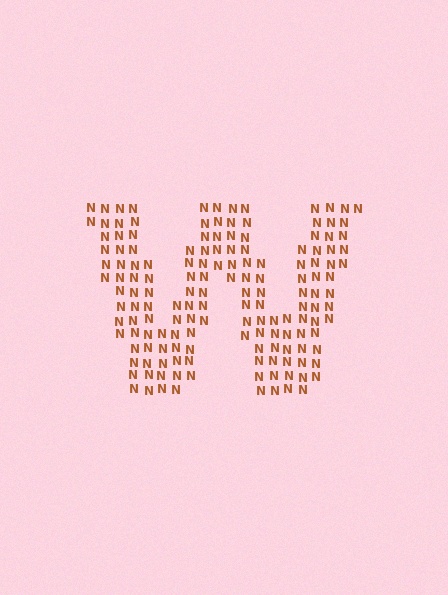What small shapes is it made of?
It is made of small letter N's.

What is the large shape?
The large shape is the letter W.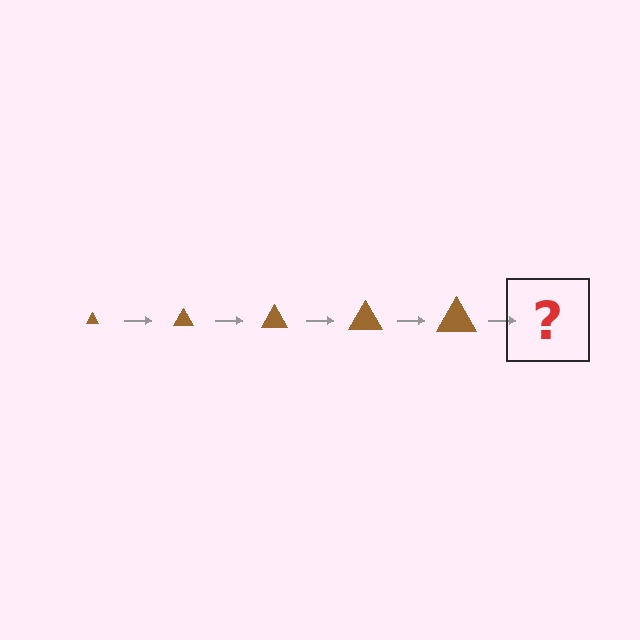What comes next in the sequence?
The next element should be a brown triangle, larger than the previous one.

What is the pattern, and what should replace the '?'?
The pattern is that the triangle gets progressively larger each step. The '?' should be a brown triangle, larger than the previous one.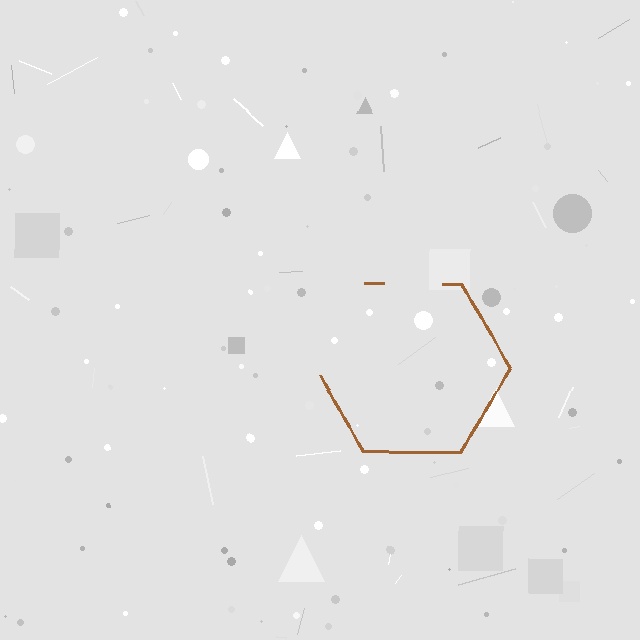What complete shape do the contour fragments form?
The contour fragments form a hexagon.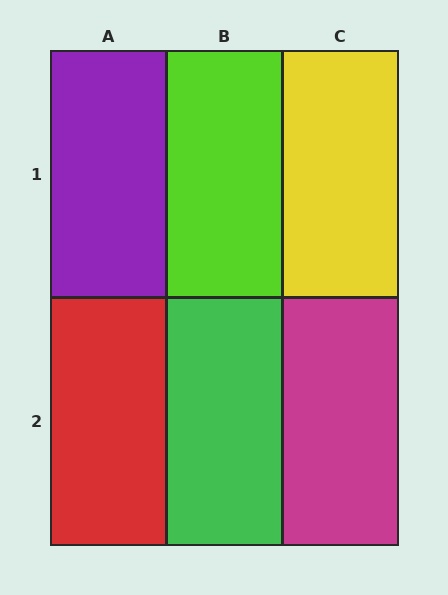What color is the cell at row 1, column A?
Purple.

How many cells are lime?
1 cell is lime.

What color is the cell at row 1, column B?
Lime.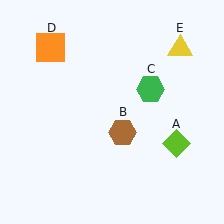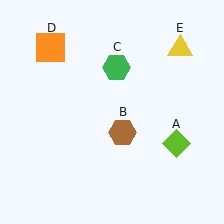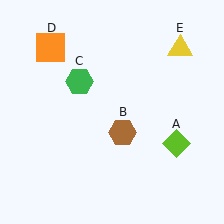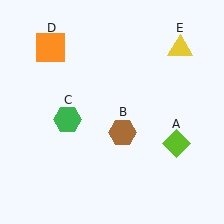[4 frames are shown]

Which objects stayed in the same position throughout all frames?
Lime diamond (object A) and brown hexagon (object B) and orange square (object D) and yellow triangle (object E) remained stationary.